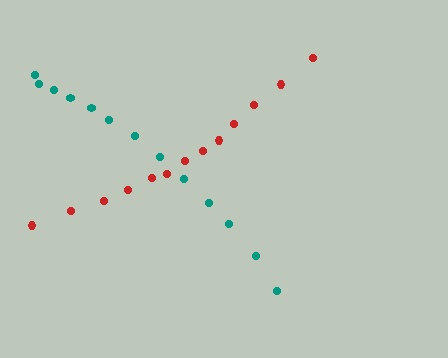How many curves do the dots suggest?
There are 2 distinct paths.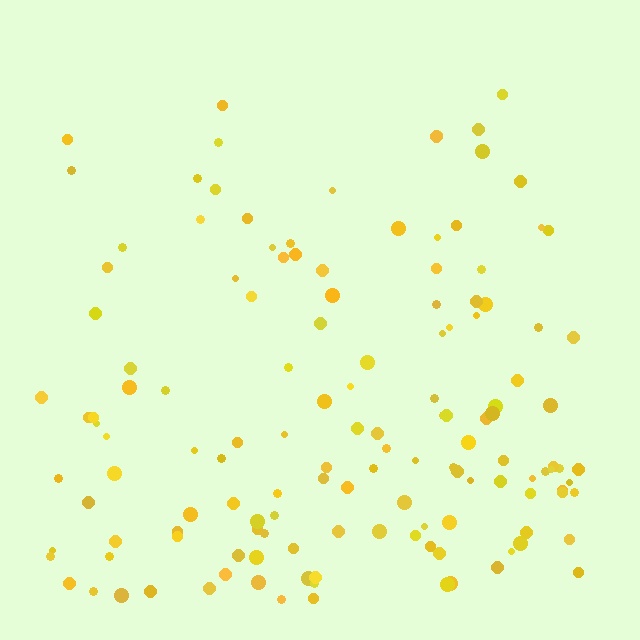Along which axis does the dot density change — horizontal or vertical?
Vertical.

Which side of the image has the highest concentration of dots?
The bottom.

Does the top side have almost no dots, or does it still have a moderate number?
Still a moderate number, just noticeably fewer than the bottom.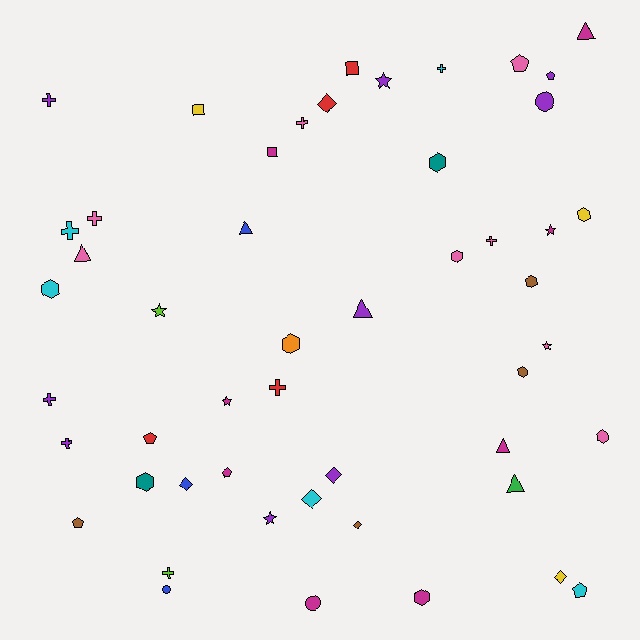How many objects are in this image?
There are 50 objects.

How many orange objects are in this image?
There is 1 orange object.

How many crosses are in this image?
There are 10 crosses.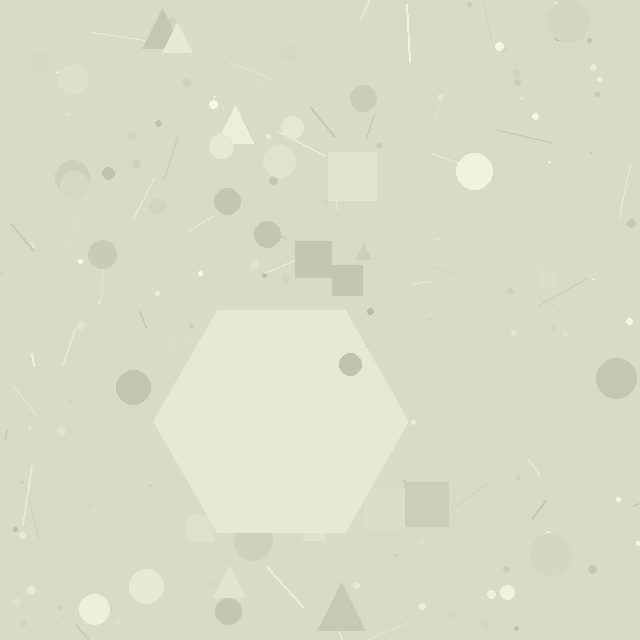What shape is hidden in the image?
A hexagon is hidden in the image.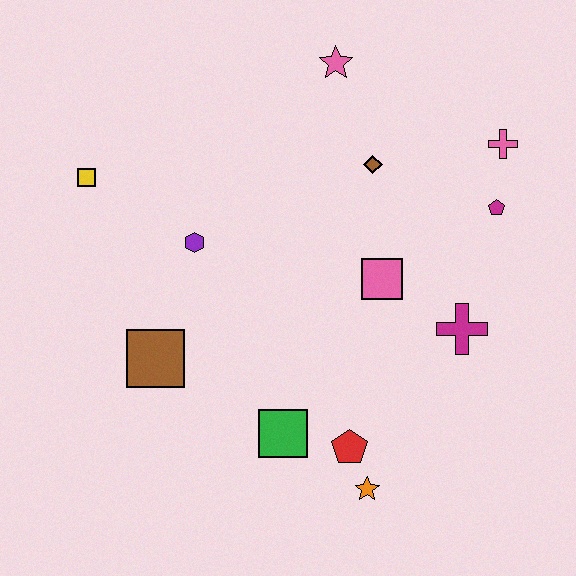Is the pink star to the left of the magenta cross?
Yes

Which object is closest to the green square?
The red pentagon is closest to the green square.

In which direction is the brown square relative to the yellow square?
The brown square is below the yellow square.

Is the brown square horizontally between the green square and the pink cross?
No